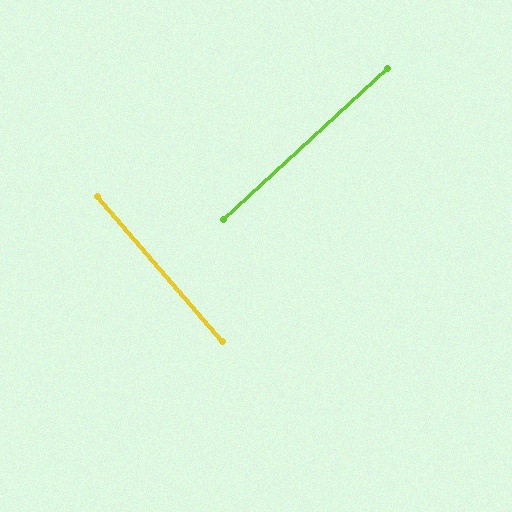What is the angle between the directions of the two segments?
Approximately 88 degrees.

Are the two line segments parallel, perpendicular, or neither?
Perpendicular — they meet at approximately 88°.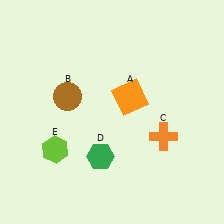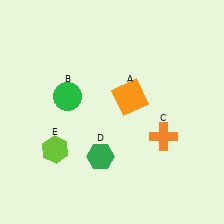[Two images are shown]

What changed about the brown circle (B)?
In Image 1, B is brown. In Image 2, it changed to green.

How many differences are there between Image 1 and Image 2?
There is 1 difference between the two images.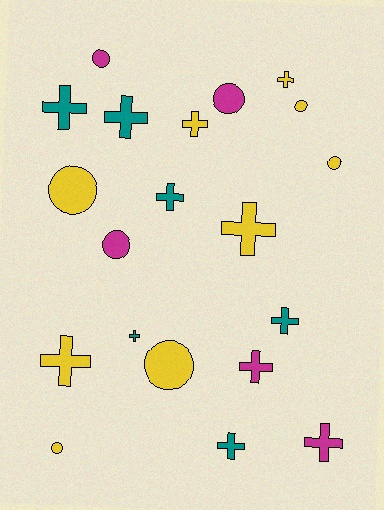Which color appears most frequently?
Yellow, with 9 objects.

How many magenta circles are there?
There are 3 magenta circles.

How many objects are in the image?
There are 20 objects.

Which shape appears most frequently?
Cross, with 12 objects.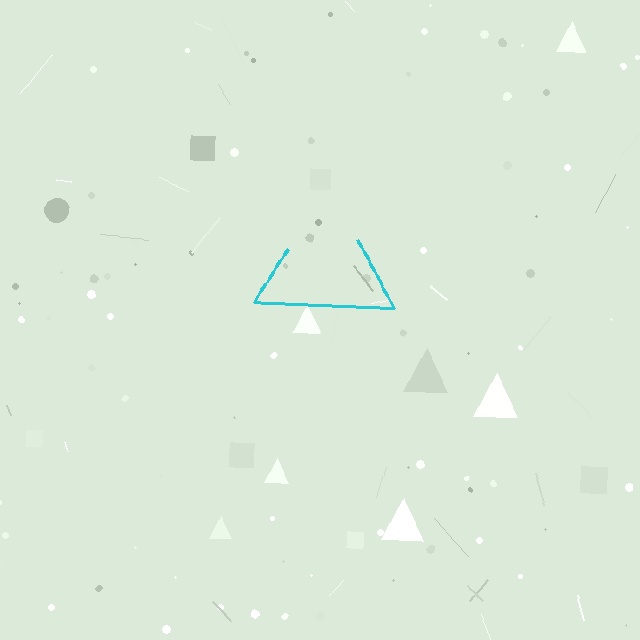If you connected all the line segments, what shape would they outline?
They would outline a triangle.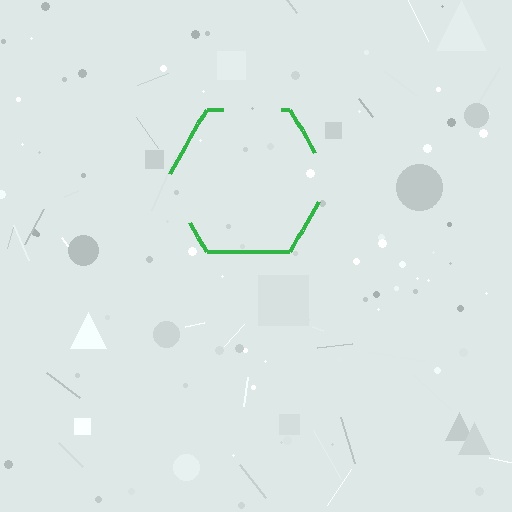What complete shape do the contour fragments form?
The contour fragments form a hexagon.